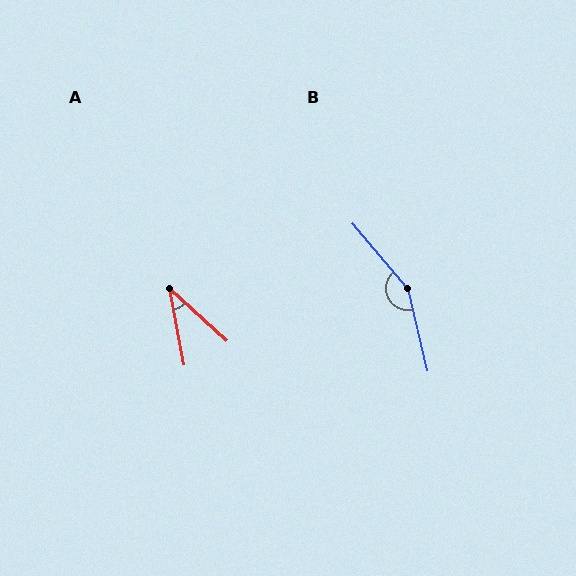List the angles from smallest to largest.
A (37°), B (154°).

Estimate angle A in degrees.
Approximately 37 degrees.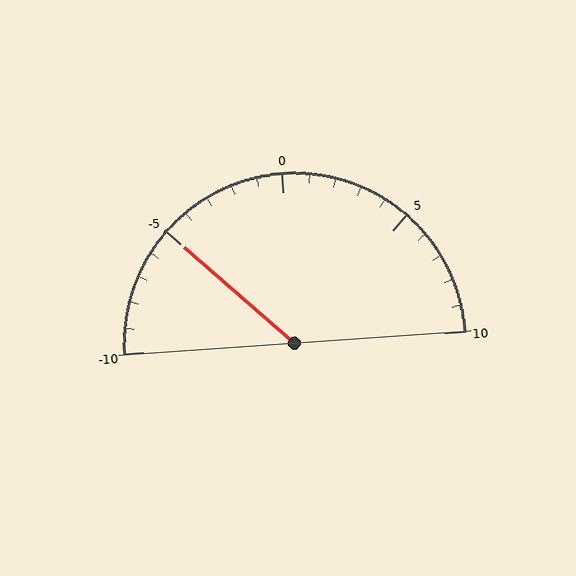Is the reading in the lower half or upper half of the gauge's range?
The reading is in the lower half of the range (-10 to 10).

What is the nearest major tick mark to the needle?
The nearest major tick mark is -5.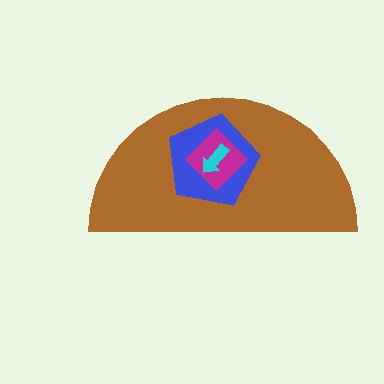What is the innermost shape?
The cyan arrow.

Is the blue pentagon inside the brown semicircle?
Yes.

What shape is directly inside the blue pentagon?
The magenta diamond.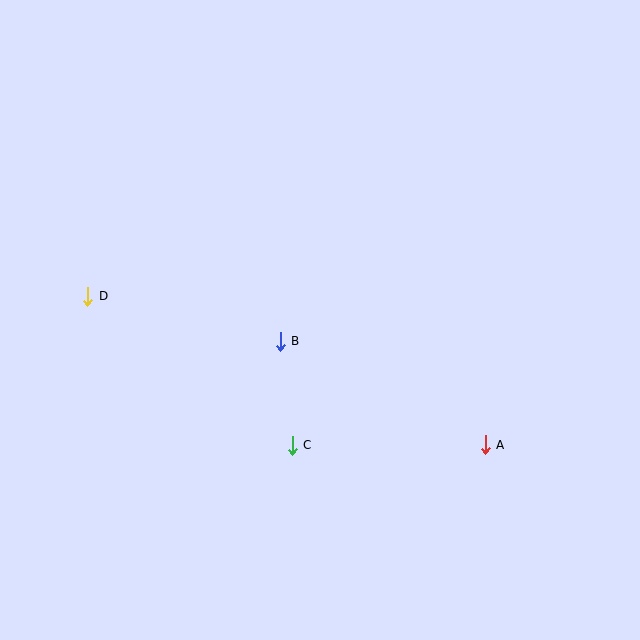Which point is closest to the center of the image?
Point B at (280, 341) is closest to the center.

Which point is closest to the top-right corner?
Point A is closest to the top-right corner.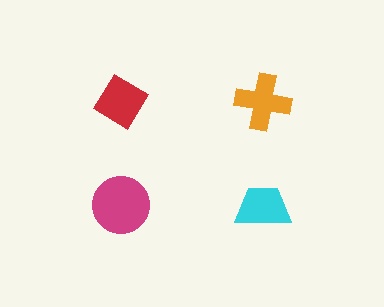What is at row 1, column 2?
An orange cross.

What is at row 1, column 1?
A red diamond.